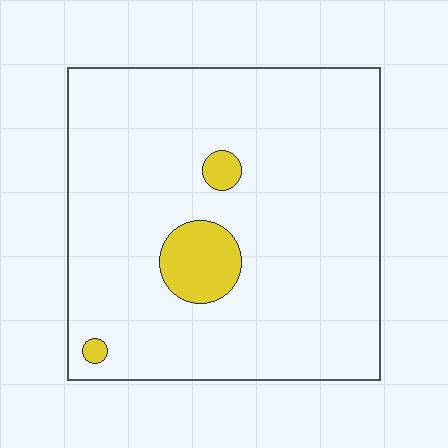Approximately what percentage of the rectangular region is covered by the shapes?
Approximately 5%.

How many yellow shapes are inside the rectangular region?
3.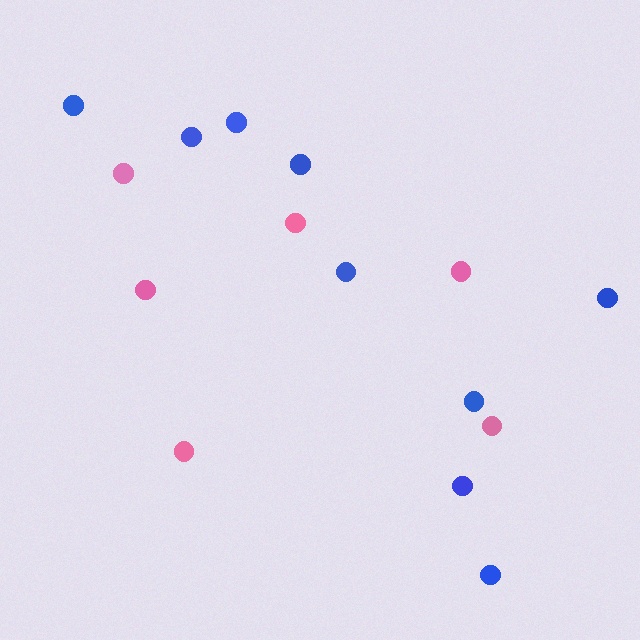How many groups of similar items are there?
There are 2 groups: one group of blue circles (9) and one group of pink circles (6).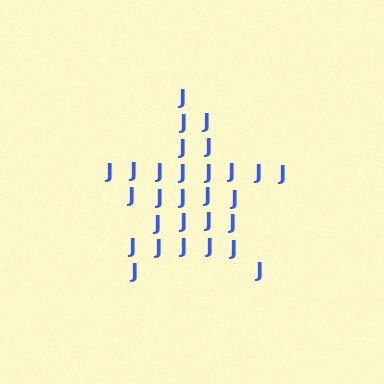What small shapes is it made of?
It is made of small letter J's.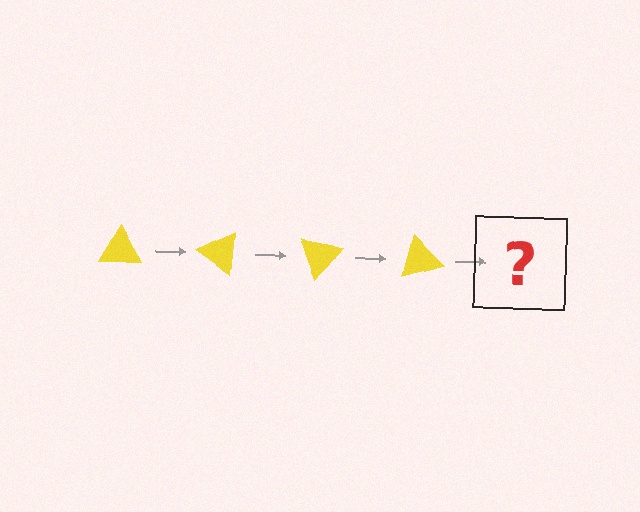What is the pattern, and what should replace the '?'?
The pattern is that the triangle rotates 35 degrees each step. The '?' should be a yellow triangle rotated 140 degrees.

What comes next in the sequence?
The next element should be a yellow triangle rotated 140 degrees.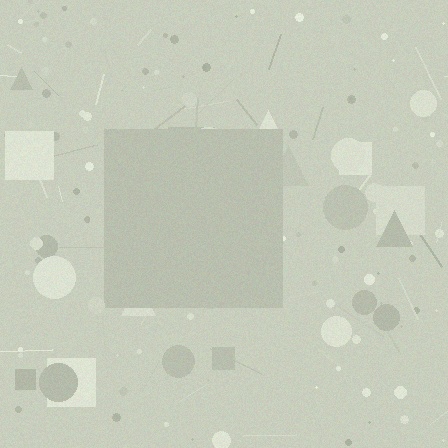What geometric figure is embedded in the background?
A square is embedded in the background.